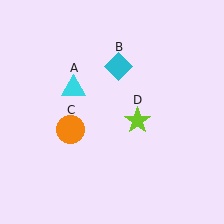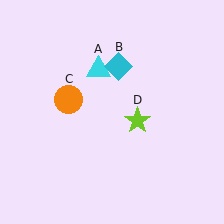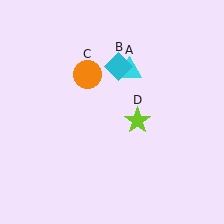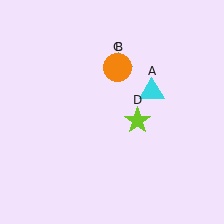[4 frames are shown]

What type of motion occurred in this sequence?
The cyan triangle (object A), orange circle (object C) rotated clockwise around the center of the scene.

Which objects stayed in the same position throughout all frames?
Cyan diamond (object B) and lime star (object D) remained stationary.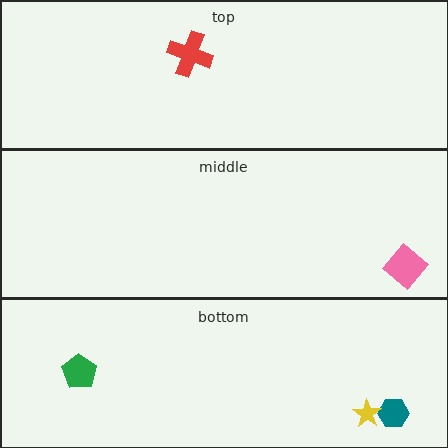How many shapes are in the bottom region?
3.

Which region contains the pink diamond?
The middle region.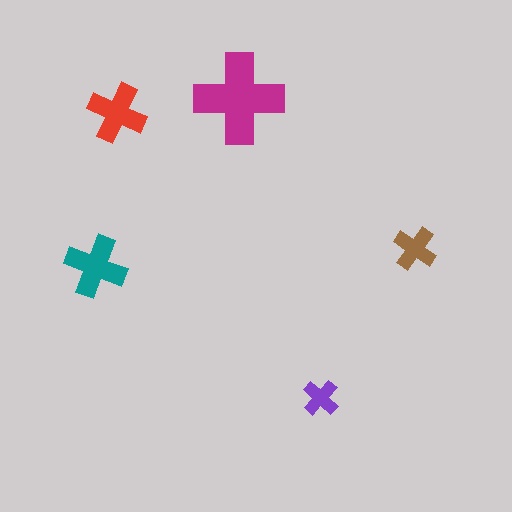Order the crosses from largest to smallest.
the magenta one, the teal one, the red one, the brown one, the purple one.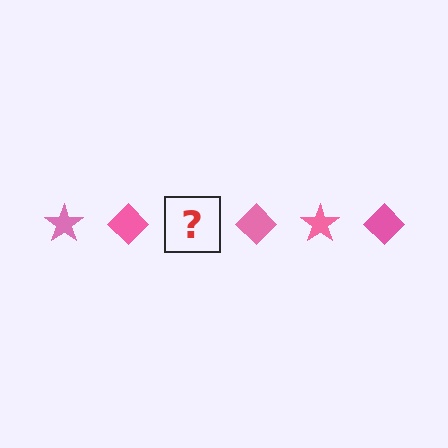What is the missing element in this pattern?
The missing element is a pink star.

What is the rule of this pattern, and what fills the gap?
The rule is that the pattern cycles through star, diamond shapes in pink. The gap should be filled with a pink star.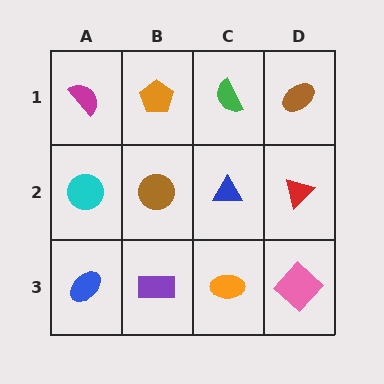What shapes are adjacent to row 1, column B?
A brown circle (row 2, column B), a magenta semicircle (row 1, column A), a green semicircle (row 1, column C).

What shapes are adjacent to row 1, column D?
A red triangle (row 2, column D), a green semicircle (row 1, column C).